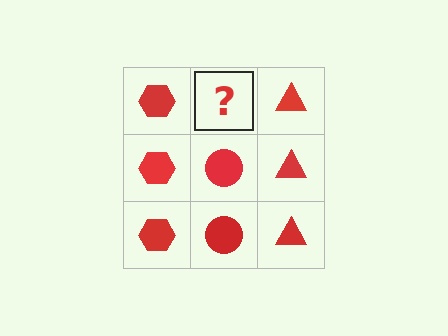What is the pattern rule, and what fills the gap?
The rule is that each column has a consistent shape. The gap should be filled with a red circle.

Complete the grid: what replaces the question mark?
The question mark should be replaced with a red circle.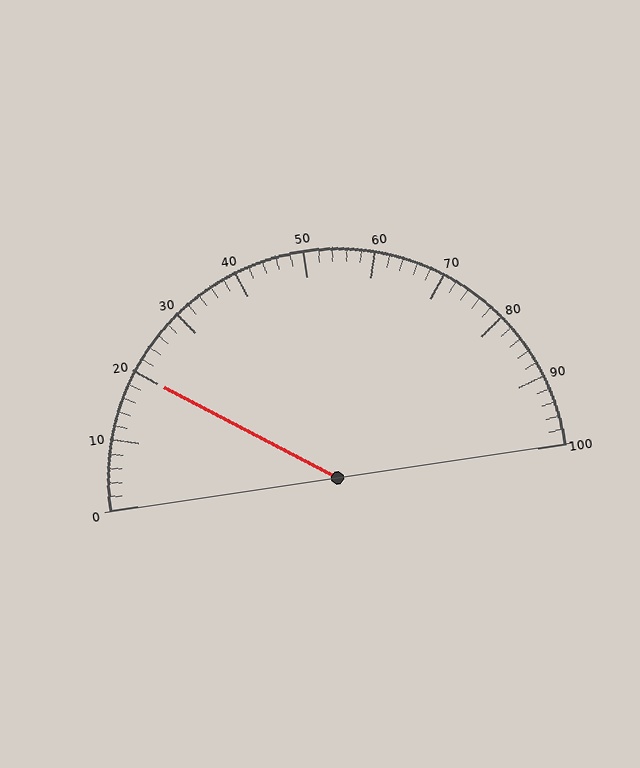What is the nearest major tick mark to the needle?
The nearest major tick mark is 20.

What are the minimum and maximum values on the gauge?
The gauge ranges from 0 to 100.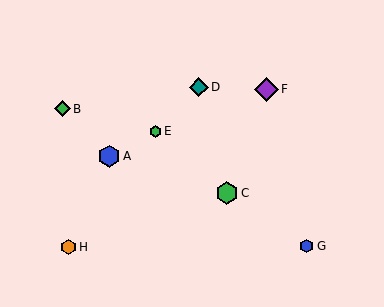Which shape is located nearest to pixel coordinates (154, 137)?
The green hexagon (labeled E) at (155, 131) is nearest to that location.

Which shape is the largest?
The purple diamond (labeled F) is the largest.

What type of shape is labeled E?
Shape E is a green hexagon.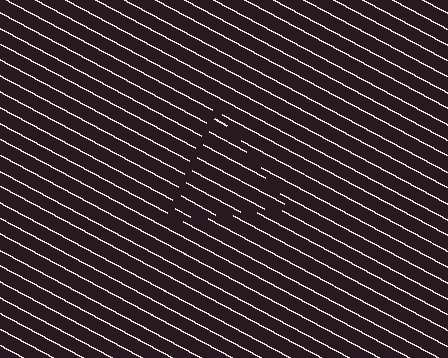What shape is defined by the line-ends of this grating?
An illusory triangle. The interior of the shape contains the same grating, shifted by half a period — the contour is defined by the phase discontinuity where line-ends from the inner and outer gratings abut.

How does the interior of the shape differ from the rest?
The interior of the shape contains the same grating, shifted by half a period — the contour is defined by the phase discontinuity where line-ends from the inner and outer gratings abut.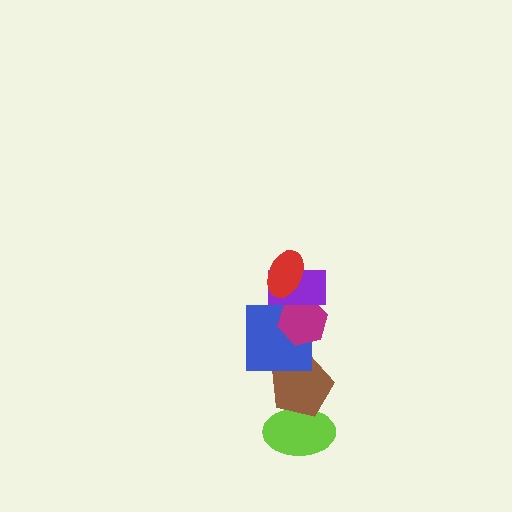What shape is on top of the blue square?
The magenta hexagon is on top of the blue square.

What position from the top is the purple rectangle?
The purple rectangle is 2nd from the top.